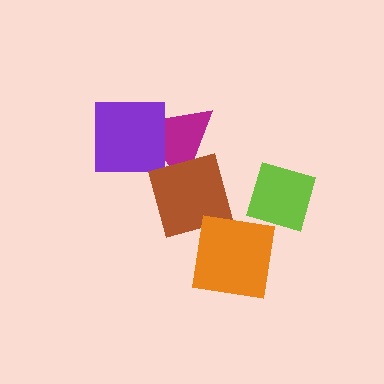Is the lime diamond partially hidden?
No, no other shape covers it.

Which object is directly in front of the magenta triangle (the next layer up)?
The purple square is directly in front of the magenta triangle.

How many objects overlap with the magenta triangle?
2 objects overlap with the magenta triangle.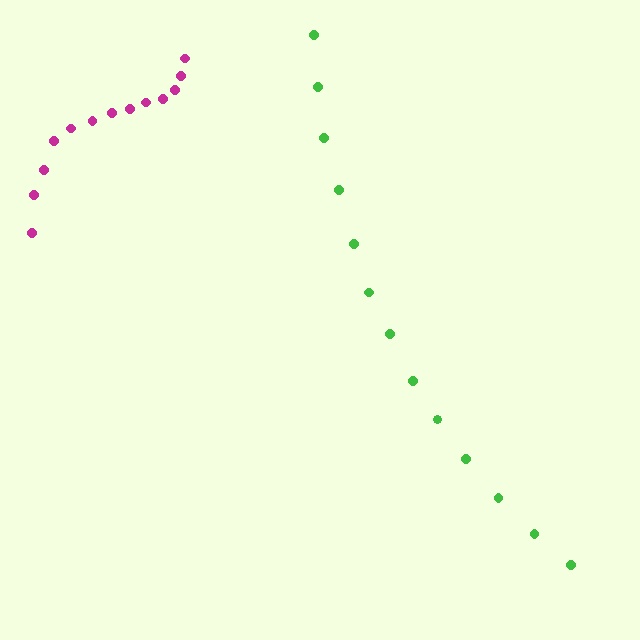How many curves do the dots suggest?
There are 2 distinct paths.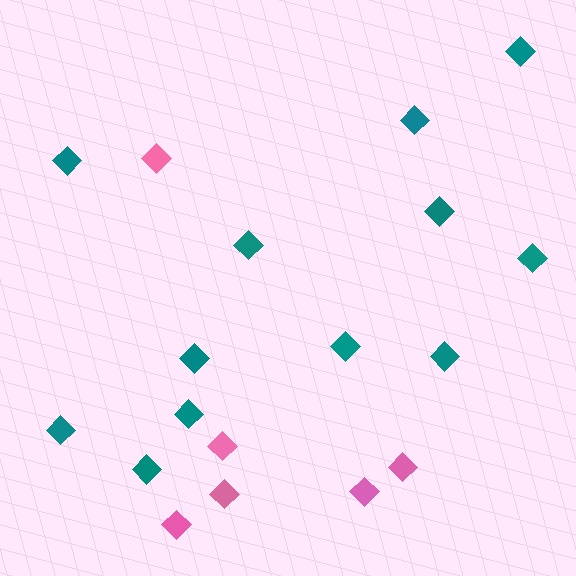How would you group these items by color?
There are 2 groups: one group of pink diamonds (6) and one group of teal diamonds (12).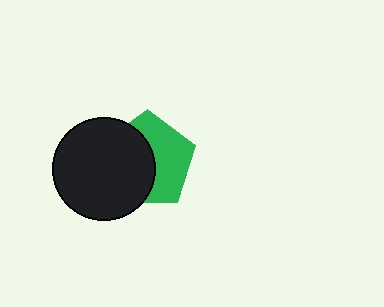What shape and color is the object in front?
The object in front is a black circle.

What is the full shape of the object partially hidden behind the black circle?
The partially hidden object is a green pentagon.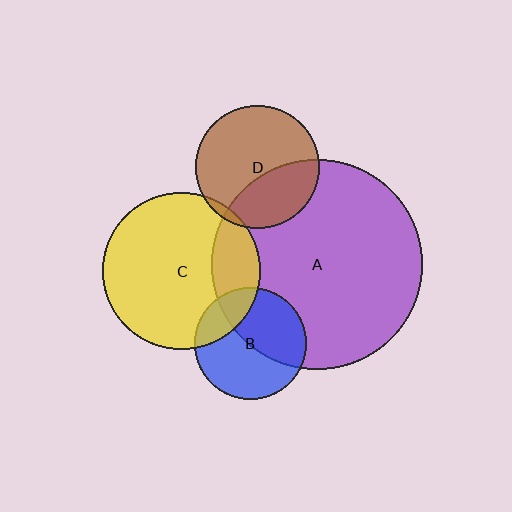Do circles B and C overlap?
Yes.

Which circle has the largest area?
Circle A (purple).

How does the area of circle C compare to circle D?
Approximately 1.6 times.